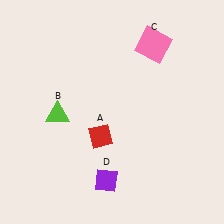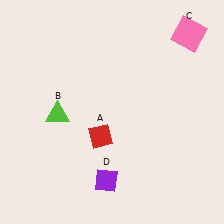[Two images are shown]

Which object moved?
The pink square (C) moved right.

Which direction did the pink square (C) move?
The pink square (C) moved right.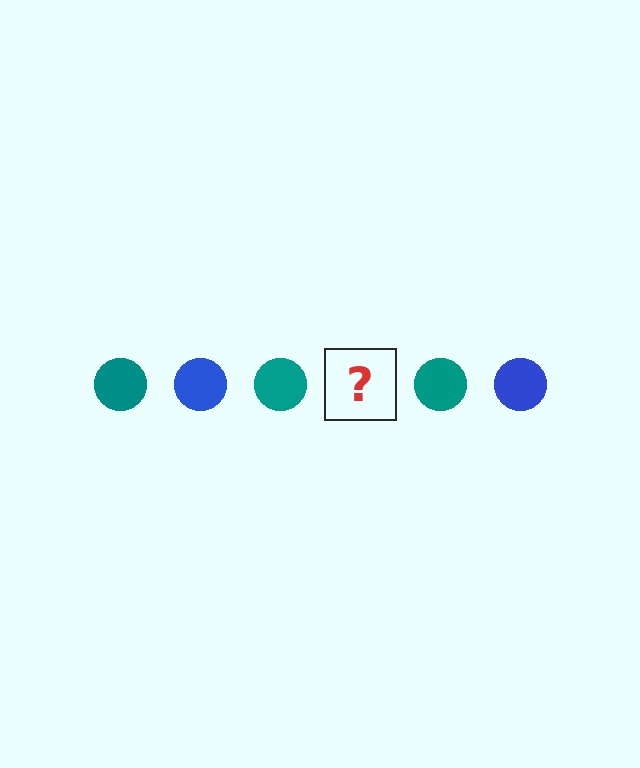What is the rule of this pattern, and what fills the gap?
The rule is that the pattern cycles through teal, blue circles. The gap should be filled with a blue circle.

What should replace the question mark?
The question mark should be replaced with a blue circle.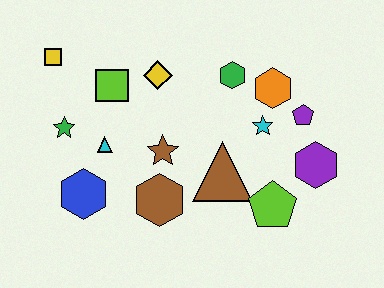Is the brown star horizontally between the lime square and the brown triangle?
Yes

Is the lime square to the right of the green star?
Yes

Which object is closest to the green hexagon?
The orange hexagon is closest to the green hexagon.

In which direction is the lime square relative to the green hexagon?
The lime square is to the left of the green hexagon.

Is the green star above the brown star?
Yes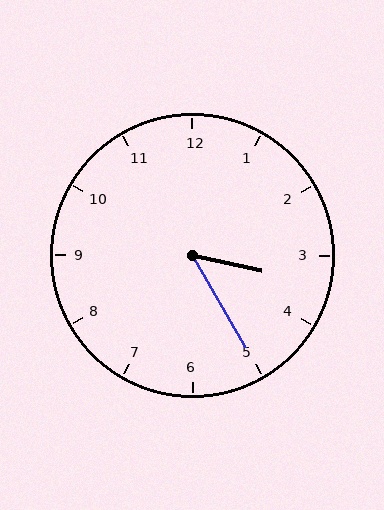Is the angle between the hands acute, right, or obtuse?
It is acute.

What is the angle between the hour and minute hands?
Approximately 48 degrees.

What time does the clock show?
3:25.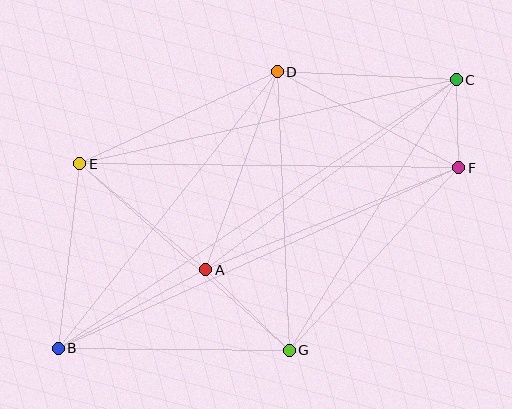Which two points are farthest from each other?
Points B and C are farthest from each other.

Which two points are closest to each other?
Points C and F are closest to each other.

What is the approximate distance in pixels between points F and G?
The distance between F and G is approximately 249 pixels.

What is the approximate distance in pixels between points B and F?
The distance between B and F is approximately 439 pixels.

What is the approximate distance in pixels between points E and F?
The distance between E and F is approximately 379 pixels.